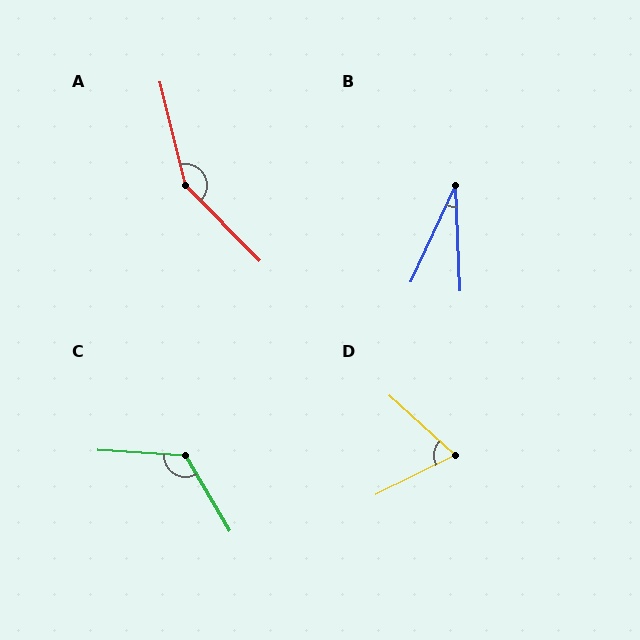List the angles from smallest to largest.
B (27°), D (68°), C (124°), A (149°).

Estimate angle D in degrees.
Approximately 68 degrees.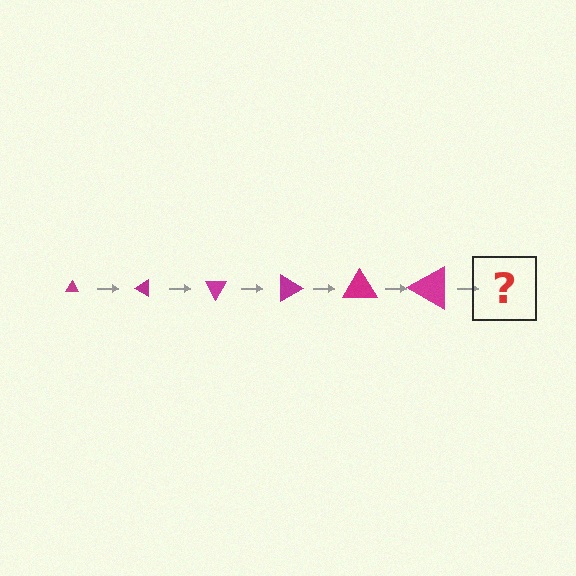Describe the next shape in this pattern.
It should be a triangle, larger than the previous one and rotated 180 degrees from the start.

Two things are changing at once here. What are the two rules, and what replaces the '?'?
The two rules are that the triangle grows larger each step and it rotates 30 degrees each step. The '?' should be a triangle, larger than the previous one and rotated 180 degrees from the start.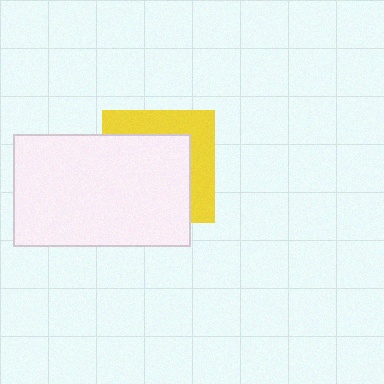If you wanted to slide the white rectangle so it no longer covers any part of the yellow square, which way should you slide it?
Slide it toward the lower-left — that is the most direct way to separate the two shapes.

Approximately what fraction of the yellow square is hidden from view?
Roughly 62% of the yellow square is hidden behind the white rectangle.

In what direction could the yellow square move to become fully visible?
The yellow square could move toward the upper-right. That would shift it out from behind the white rectangle entirely.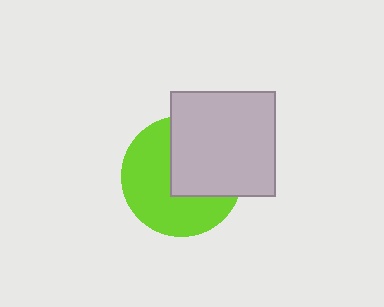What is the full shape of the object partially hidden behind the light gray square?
The partially hidden object is a lime circle.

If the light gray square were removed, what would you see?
You would see the complete lime circle.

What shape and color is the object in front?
The object in front is a light gray square.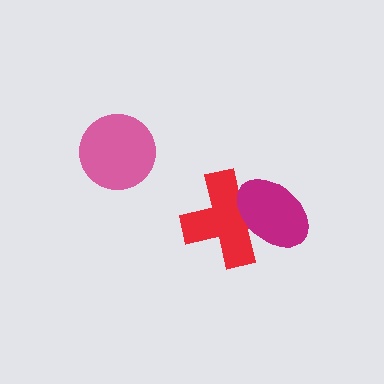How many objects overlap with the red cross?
1 object overlaps with the red cross.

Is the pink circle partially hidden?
No, no other shape covers it.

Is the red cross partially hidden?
Yes, it is partially covered by another shape.